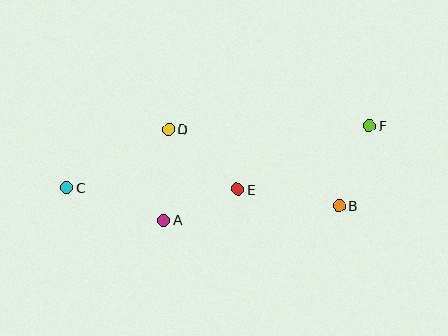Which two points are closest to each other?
Points A and E are closest to each other.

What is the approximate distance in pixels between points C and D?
The distance between C and D is approximately 117 pixels.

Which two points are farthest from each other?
Points C and F are farthest from each other.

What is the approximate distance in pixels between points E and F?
The distance between E and F is approximately 147 pixels.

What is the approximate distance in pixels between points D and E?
The distance between D and E is approximately 91 pixels.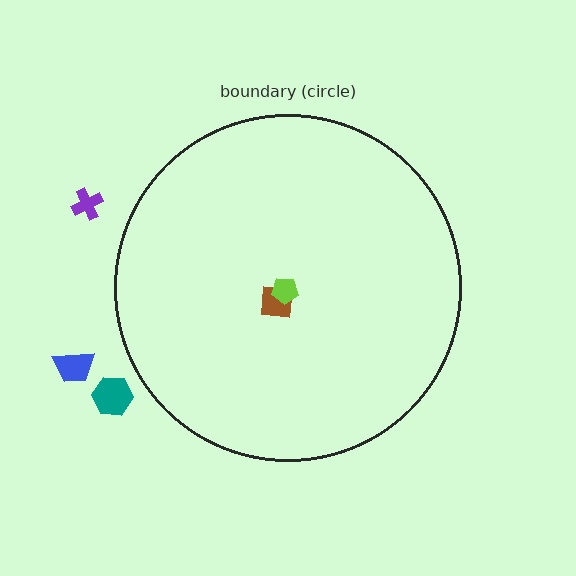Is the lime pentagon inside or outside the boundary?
Inside.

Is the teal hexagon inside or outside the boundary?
Outside.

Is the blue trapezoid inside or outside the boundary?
Outside.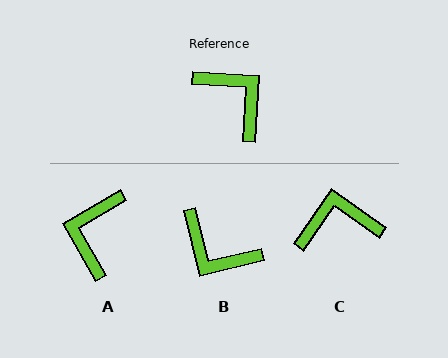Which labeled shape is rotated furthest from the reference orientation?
B, about 164 degrees away.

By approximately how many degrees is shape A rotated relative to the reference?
Approximately 123 degrees counter-clockwise.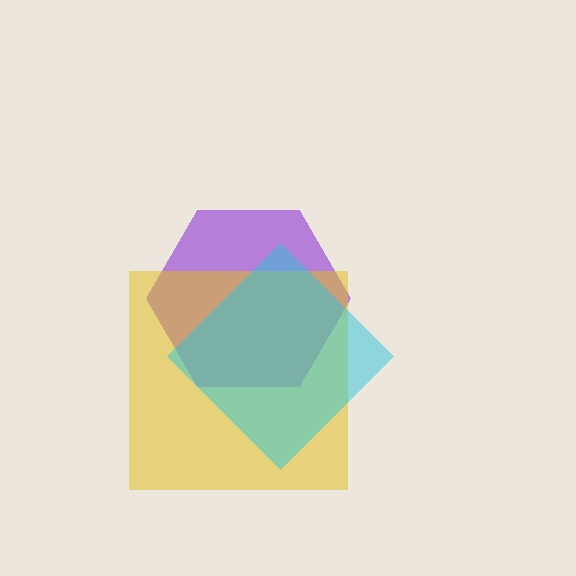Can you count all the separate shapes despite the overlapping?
Yes, there are 3 separate shapes.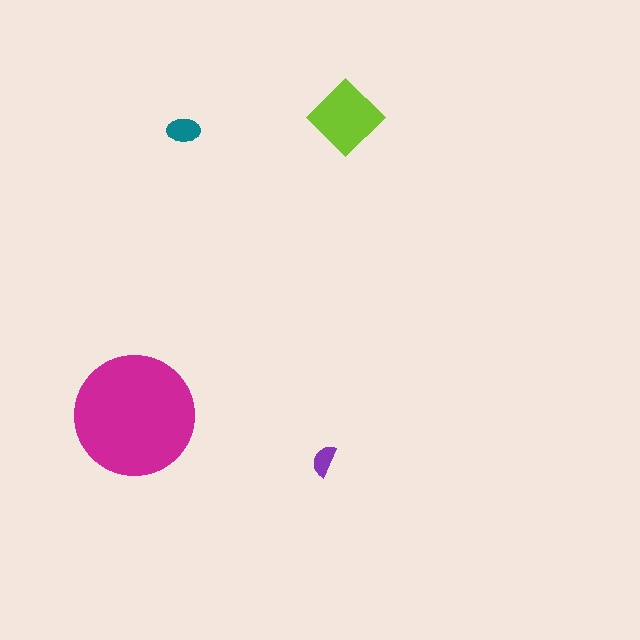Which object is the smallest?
The purple semicircle.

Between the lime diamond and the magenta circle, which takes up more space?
The magenta circle.